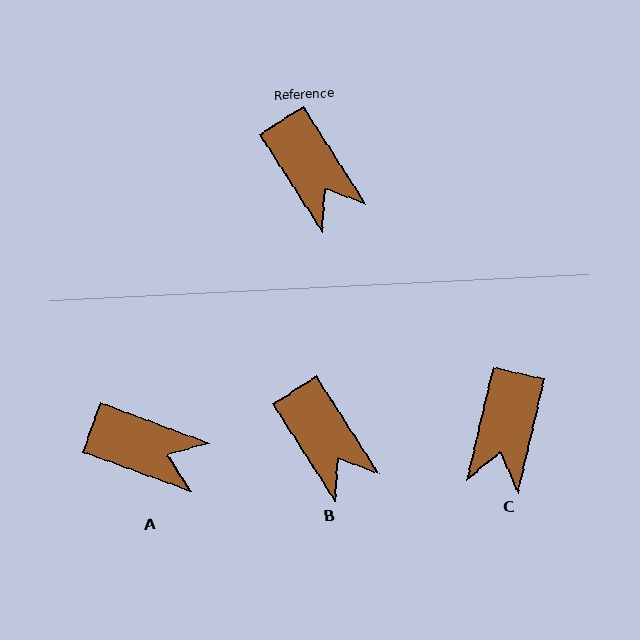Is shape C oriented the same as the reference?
No, it is off by about 45 degrees.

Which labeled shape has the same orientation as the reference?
B.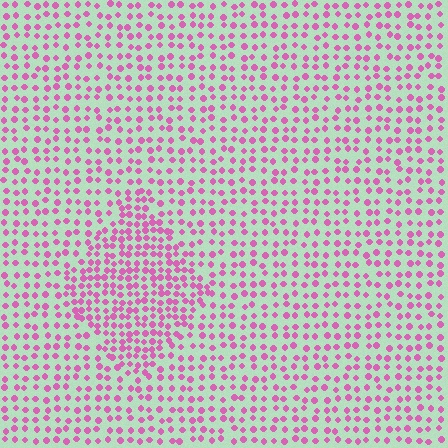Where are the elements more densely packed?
The elements are more densely packed inside the diamond boundary.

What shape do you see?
I see a diamond.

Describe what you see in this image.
The image contains small pink elements arranged at two different densities. A diamond-shaped region is visible where the elements are more densely packed than the surrounding area.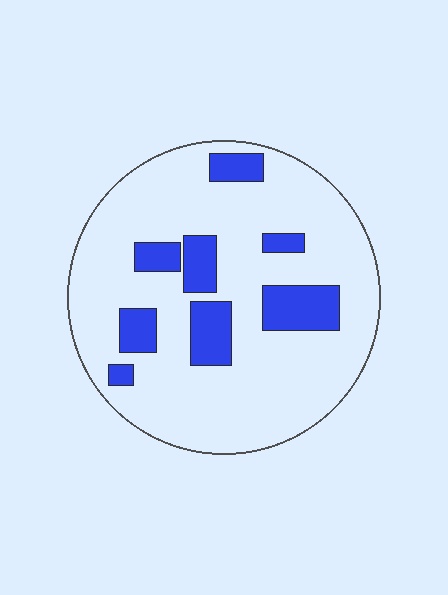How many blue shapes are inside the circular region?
8.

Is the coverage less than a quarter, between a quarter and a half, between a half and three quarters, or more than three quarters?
Less than a quarter.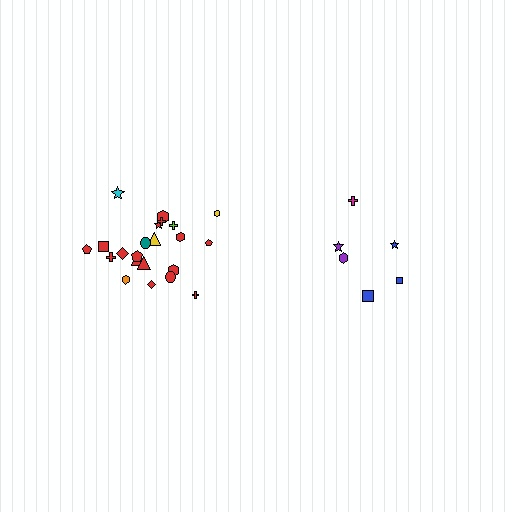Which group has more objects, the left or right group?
The left group.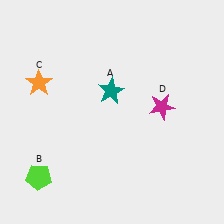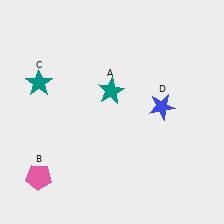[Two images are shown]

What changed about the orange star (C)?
In Image 1, C is orange. In Image 2, it changed to teal.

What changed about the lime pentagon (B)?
In Image 1, B is lime. In Image 2, it changed to pink.